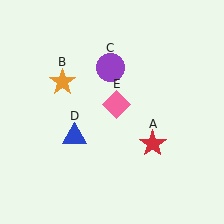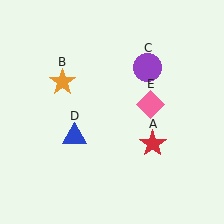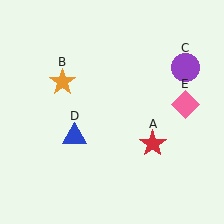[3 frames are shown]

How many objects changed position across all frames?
2 objects changed position: purple circle (object C), pink diamond (object E).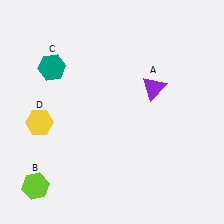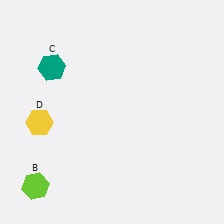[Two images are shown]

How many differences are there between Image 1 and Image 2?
There is 1 difference between the two images.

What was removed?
The purple triangle (A) was removed in Image 2.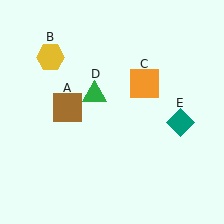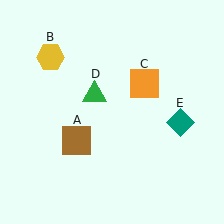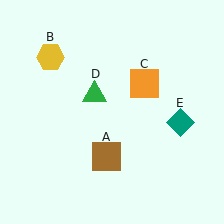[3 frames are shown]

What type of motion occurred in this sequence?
The brown square (object A) rotated counterclockwise around the center of the scene.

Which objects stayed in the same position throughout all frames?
Yellow hexagon (object B) and orange square (object C) and green triangle (object D) and teal diamond (object E) remained stationary.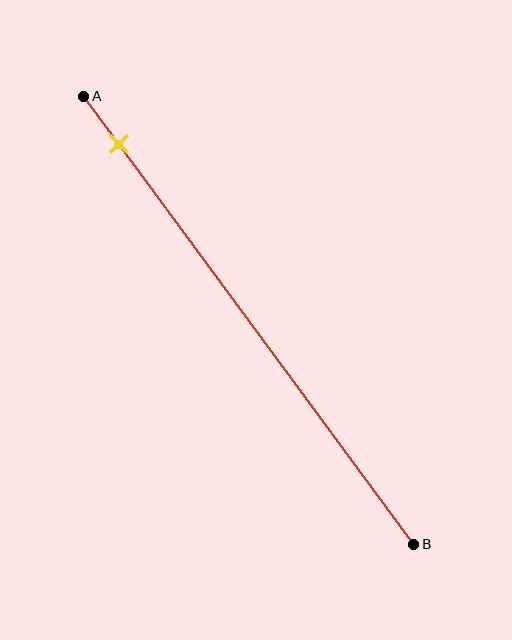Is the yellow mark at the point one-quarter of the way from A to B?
No, the mark is at about 10% from A, not at the 25% one-quarter point.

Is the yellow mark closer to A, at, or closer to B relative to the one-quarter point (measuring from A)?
The yellow mark is closer to point A than the one-quarter point of segment AB.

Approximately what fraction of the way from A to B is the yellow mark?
The yellow mark is approximately 10% of the way from A to B.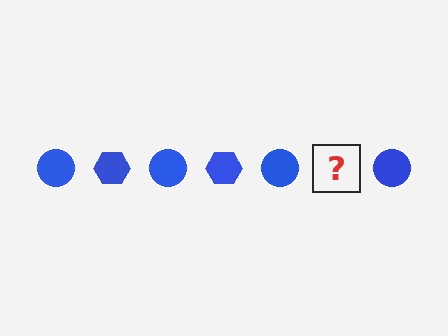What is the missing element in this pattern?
The missing element is a blue hexagon.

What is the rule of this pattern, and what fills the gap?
The rule is that the pattern cycles through circle, hexagon shapes in blue. The gap should be filled with a blue hexagon.